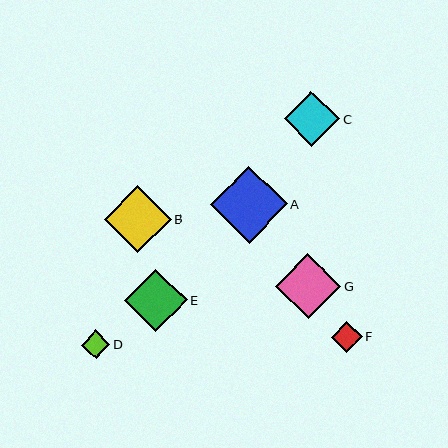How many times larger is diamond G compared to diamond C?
Diamond G is approximately 1.2 times the size of diamond C.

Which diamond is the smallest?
Diamond D is the smallest with a size of approximately 29 pixels.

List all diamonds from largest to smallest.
From largest to smallest: A, B, G, E, C, F, D.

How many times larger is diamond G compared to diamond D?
Diamond G is approximately 2.3 times the size of diamond D.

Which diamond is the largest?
Diamond A is the largest with a size of approximately 76 pixels.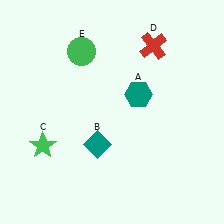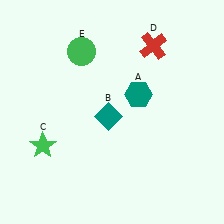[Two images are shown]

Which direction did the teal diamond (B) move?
The teal diamond (B) moved up.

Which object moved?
The teal diamond (B) moved up.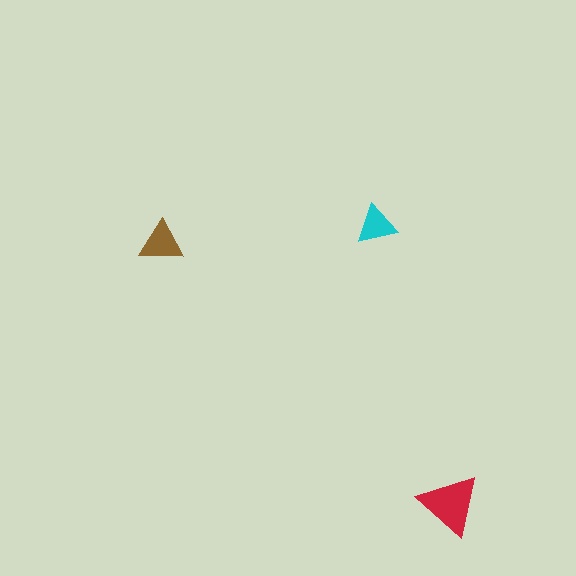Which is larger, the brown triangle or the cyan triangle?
The brown one.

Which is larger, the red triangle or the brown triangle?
The red one.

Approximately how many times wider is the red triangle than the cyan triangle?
About 1.5 times wider.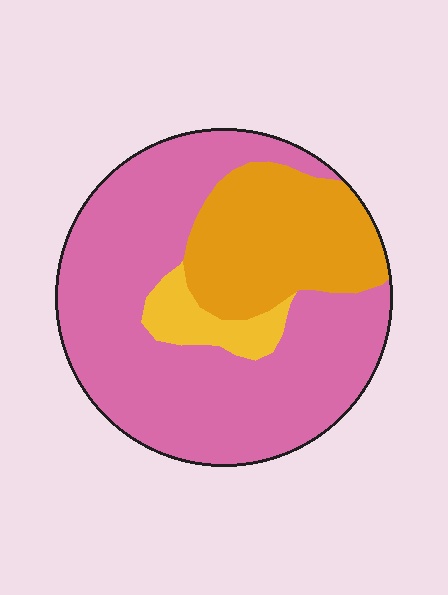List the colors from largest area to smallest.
From largest to smallest: pink, orange, yellow.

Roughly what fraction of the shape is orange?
Orange covers 26% of the shape.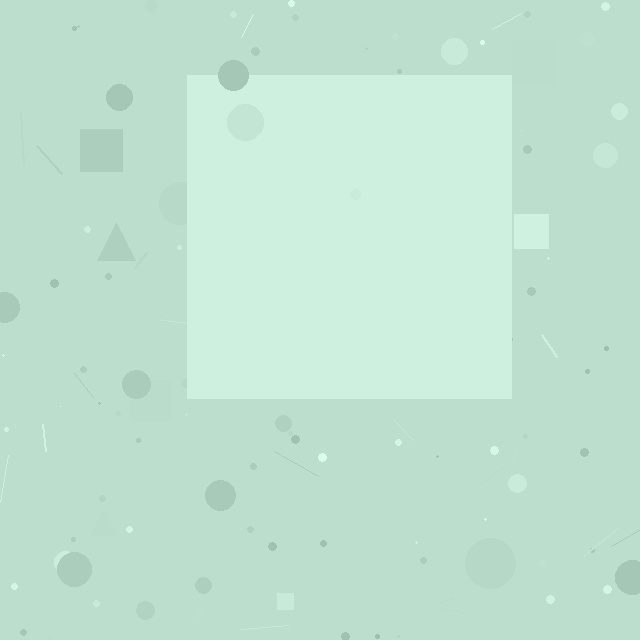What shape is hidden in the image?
A square is hidden in the image.